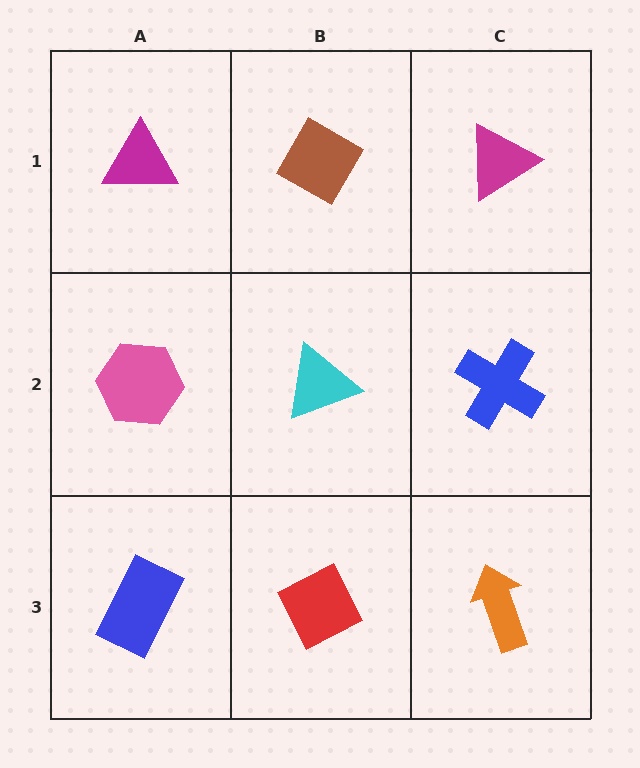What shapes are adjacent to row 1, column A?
A pink hexagon (row 2, column A), a brown diamond (row 1, column B).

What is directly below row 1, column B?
A cyan triangle.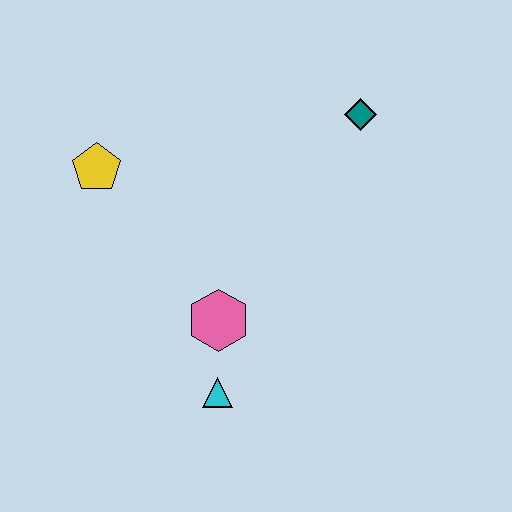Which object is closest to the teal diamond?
The pink hexagon is closest to the teal diamond.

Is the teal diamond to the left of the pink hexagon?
No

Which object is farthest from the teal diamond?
The cyan triangle is farthest from the teal diamond.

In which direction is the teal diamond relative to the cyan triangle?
The teal diamond is above the cyan triangle.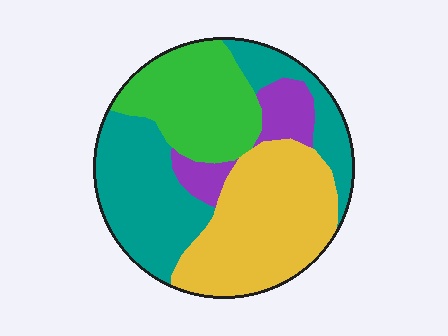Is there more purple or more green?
Green.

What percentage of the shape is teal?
Teal covers about 35% of the shape.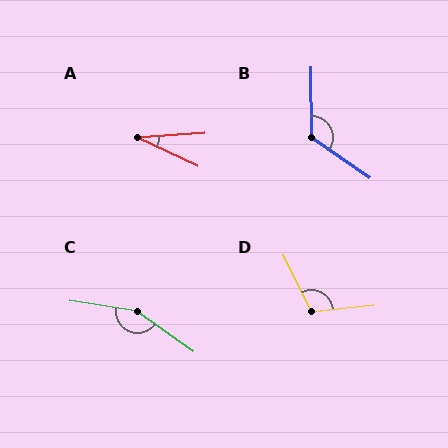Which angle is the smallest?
A, at approximately 29 degrees.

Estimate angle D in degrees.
Approximately 109 degrees.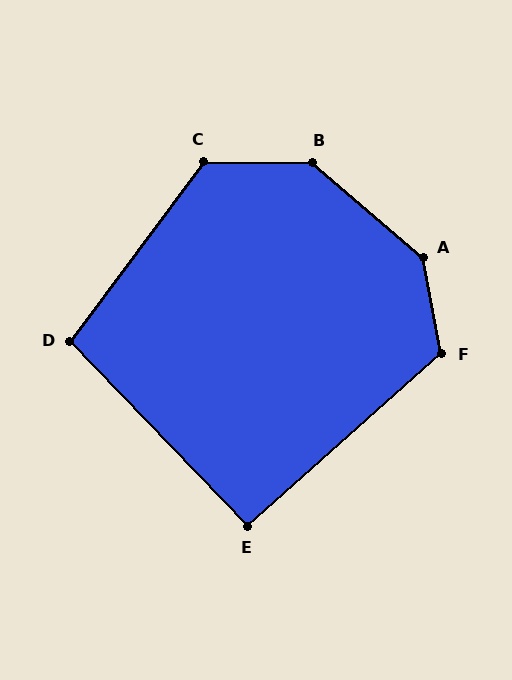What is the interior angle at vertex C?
Approximately 126 degrees (obtuse).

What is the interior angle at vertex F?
Approximately 121 degrees (obtuse).